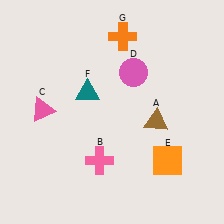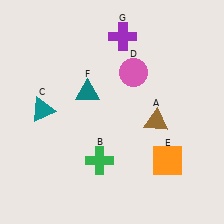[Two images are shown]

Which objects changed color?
B changed from pink to green. C changed from pink to teal. G changed from orange to purple.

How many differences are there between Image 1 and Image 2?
There are 3 differences between the two images.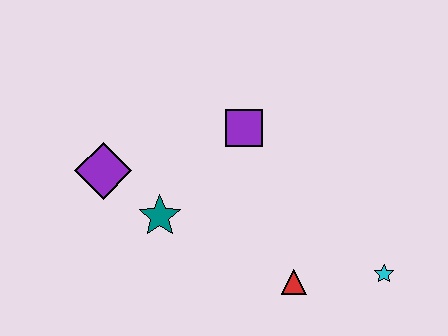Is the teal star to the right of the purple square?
No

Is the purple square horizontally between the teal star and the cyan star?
Yes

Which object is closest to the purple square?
The teal star is closest to the purple square.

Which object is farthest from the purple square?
The cyan star is farthest from the purple square.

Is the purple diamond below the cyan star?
No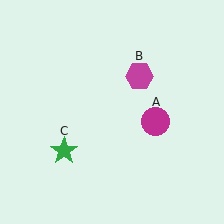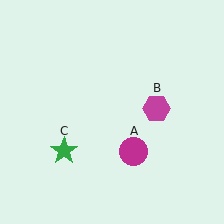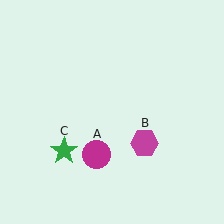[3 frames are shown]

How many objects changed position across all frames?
2 objects changed position: magenta circle (object A), magenta hexagon (object B).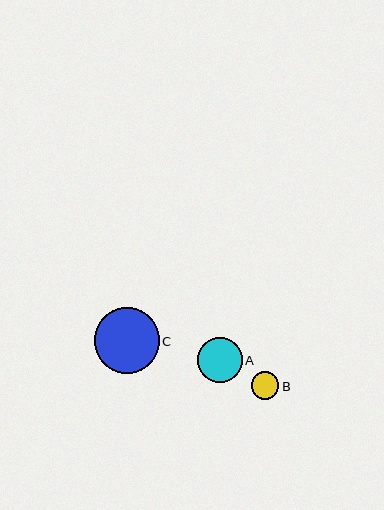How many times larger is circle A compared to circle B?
Circle A is approximately 1.7 times the size of circle B.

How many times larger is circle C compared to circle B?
Circle C is approximately 2.4 times the size of circle B.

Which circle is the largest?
Circle C is the largest with a size of approximately 65 pixels.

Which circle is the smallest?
Circle B is the smallest with a size of approximately 27 pixels.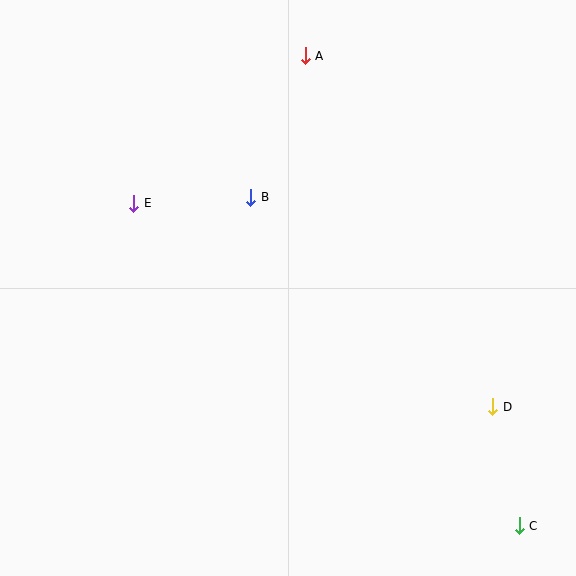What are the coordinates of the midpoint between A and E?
The midpoint between A and E is at (219, 129).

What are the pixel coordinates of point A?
Point A is at (305, 56).